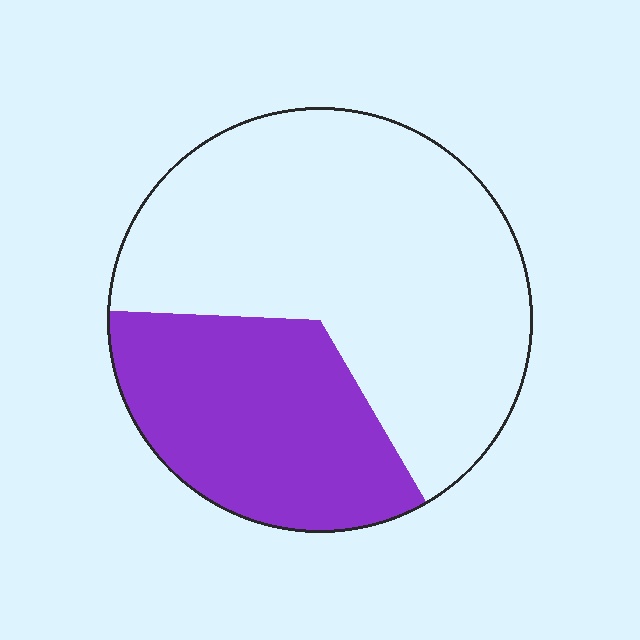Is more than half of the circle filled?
No.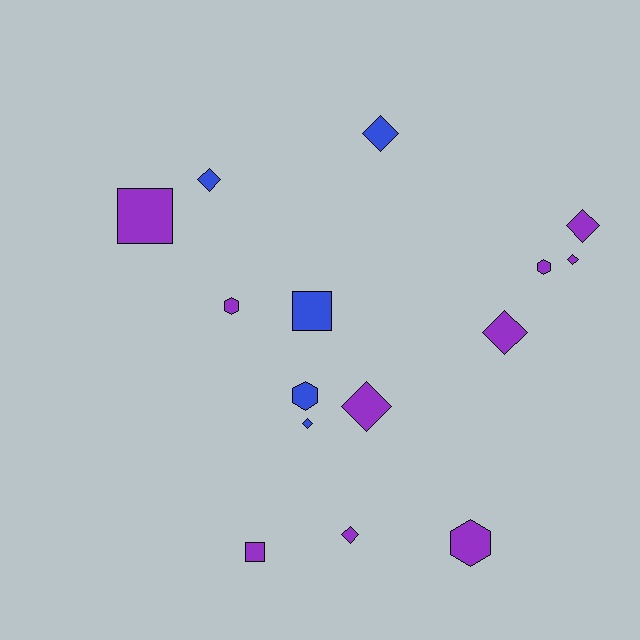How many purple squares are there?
There are 2 purple squares.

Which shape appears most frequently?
Diamond, with 8 objects.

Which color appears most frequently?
Purple, with 10 objects.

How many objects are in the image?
There are 15 objects.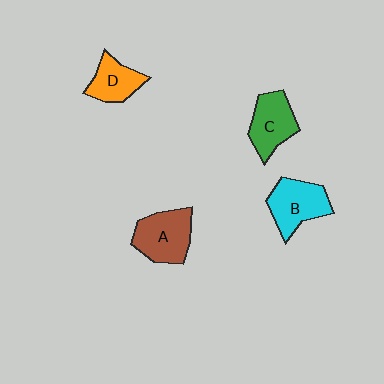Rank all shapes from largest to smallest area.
From largest to smallest: A (brown), B (cyan), C (green), D (orange).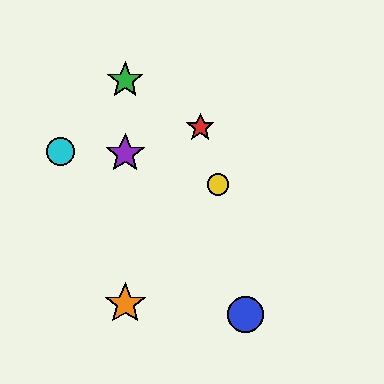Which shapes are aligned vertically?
The green star, the purple star, the orange star are aligned vertically.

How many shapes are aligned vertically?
3 shapes (the green star, the purple star, the orange star) are aligned vertically.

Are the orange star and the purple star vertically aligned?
Yes, both are at x≈125.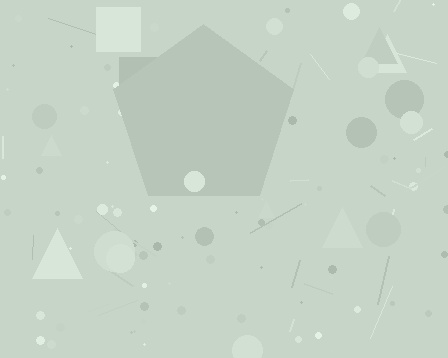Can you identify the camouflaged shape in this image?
The camouflaged shape is a pentagon.